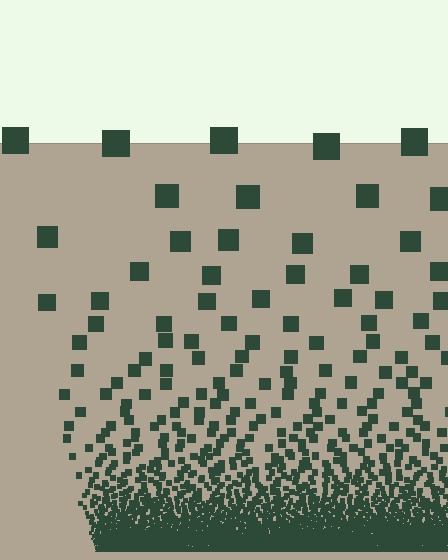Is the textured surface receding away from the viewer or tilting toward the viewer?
The surface appears to tilt toward the viewer. Texture elements get larger and sparser toward the top.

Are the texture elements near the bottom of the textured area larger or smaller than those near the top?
Smaller. The gradient is inverted — elements near the bottom are smaller and denser.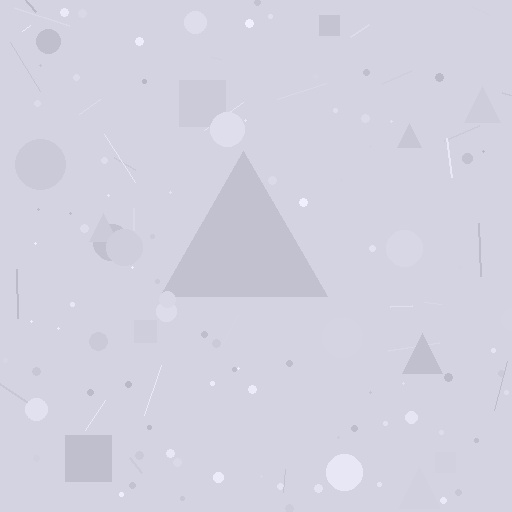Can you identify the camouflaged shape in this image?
The camouflaged shape is a triangle.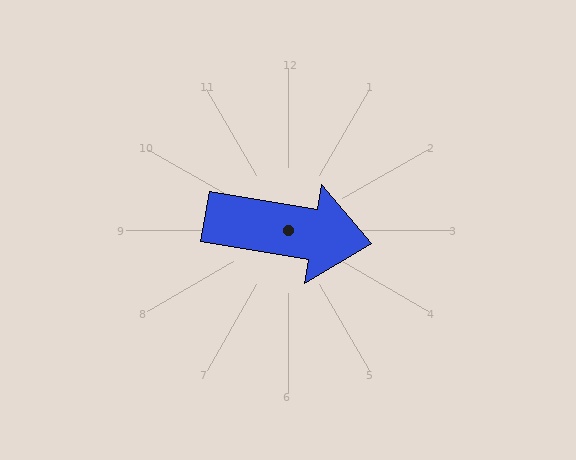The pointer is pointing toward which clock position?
Roughly 3 o'clock.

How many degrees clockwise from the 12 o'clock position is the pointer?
Approximately 99 degrees.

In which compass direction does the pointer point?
East.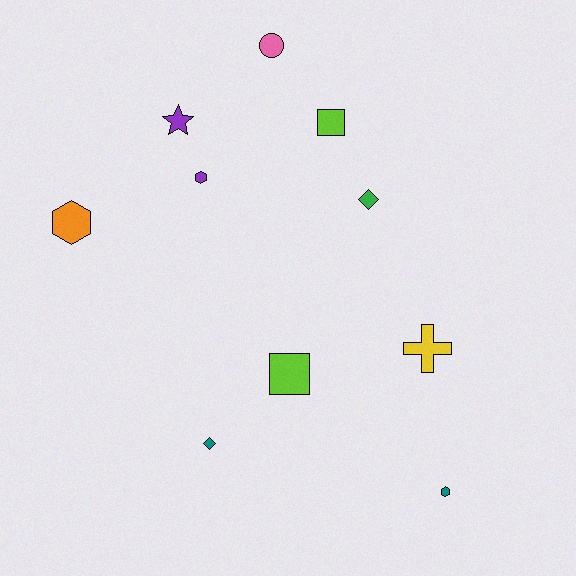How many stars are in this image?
There is 1 star.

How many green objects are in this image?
There is 1 green object.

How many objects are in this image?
There are 10 objects.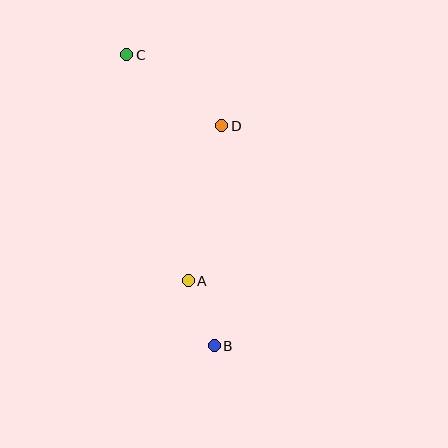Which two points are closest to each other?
Points A and B are closest to each other.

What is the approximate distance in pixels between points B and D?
The distance between B and D is approximately 220 pixels.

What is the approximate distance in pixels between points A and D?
The distance between A and D is approximately 159 pixels.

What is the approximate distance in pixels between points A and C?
The distance between A and C is approximately 235 pixels.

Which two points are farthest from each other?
Points B and C are farthest from each other.